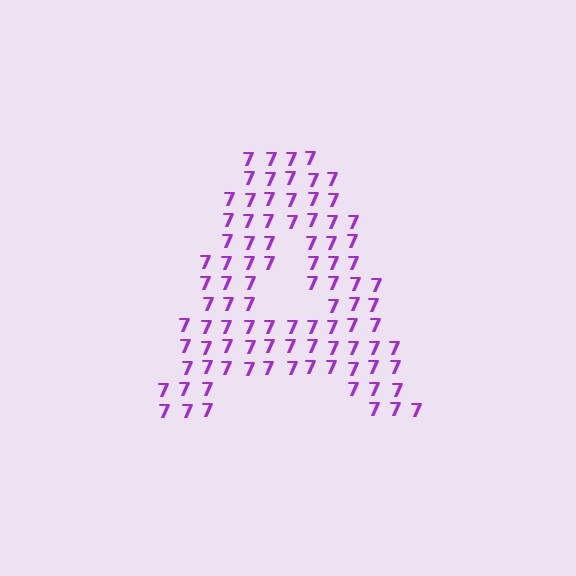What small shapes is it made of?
It is made of small digit 7's.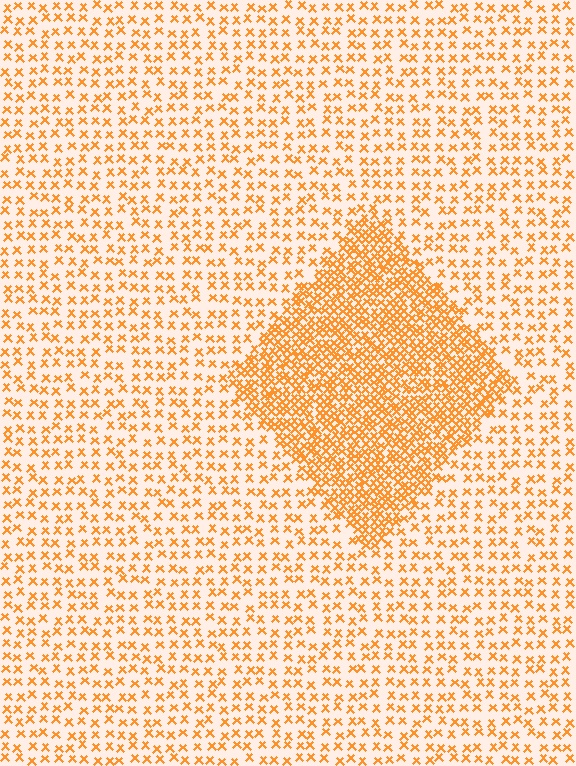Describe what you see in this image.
The image contains small orange elements arranged at two different densities. A diamond-shaped region is visible where the elements are more densely packed than the surrounding area.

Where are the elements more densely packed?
The elements are more densely packed inside the diamond boundary.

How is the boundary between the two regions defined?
The boundary is defined by a change in element density (approximately 2.6x ratio). All elements are the same color, size, and shape.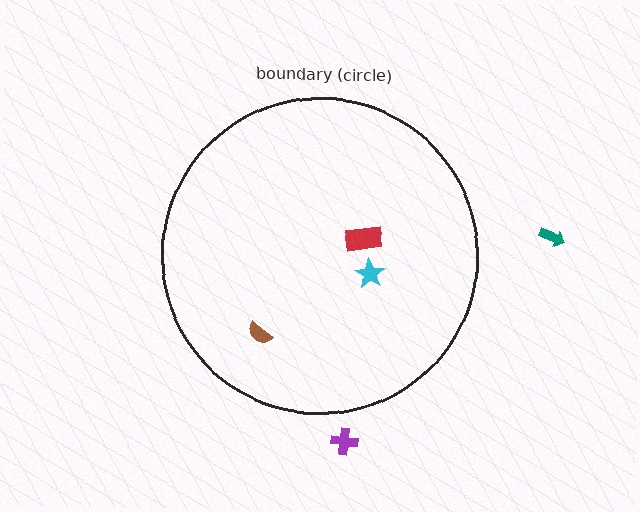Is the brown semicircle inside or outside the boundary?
Inside.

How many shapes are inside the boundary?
3 inside, 2 outside.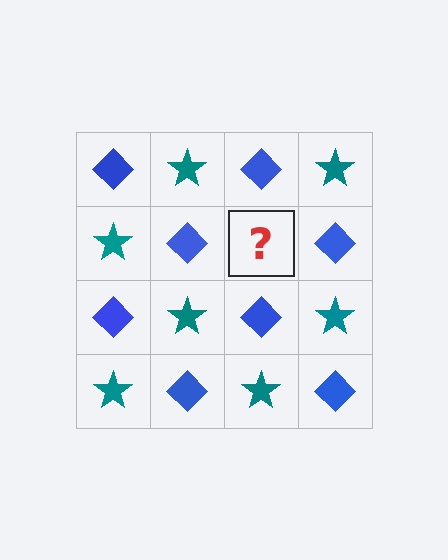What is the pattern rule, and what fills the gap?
The rule is that it alternates blue diamond and teal star in a checkerboard pattern. The gap should be filled with a teal star.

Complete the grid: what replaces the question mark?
The question mark should be replaced with a teal star.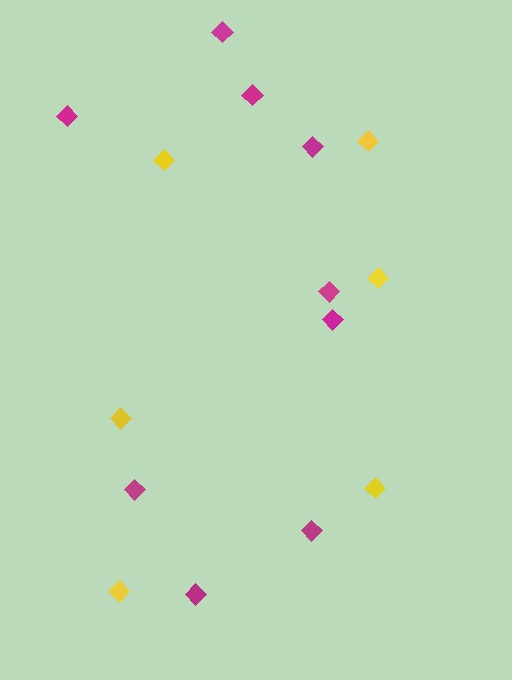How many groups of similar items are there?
There are 2 groups: one group of yellow diamonds (6) and one group of magenta diamonds (9).